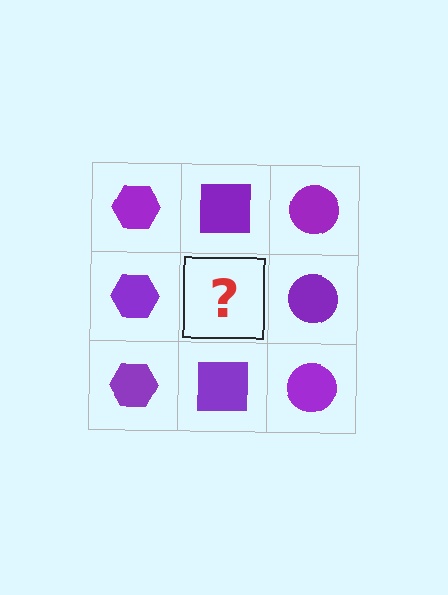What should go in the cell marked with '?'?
The missing cell should contain a purple square.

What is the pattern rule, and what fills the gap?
The rule is that each column has a consistent shape. The gap should be filled with a purple square.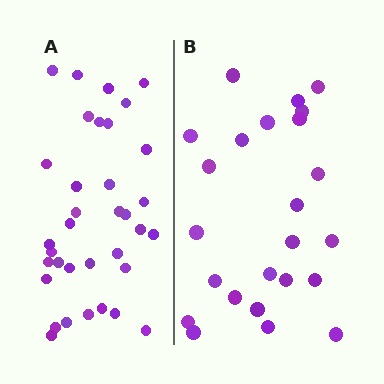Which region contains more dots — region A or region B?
Region A (the left region) has more dots.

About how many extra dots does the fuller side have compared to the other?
Region A has roughly 12 or so more dots than region B.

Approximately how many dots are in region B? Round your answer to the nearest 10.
About 20 dots. (The exact count is 24, which rounds to 20.)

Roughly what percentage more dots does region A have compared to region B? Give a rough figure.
About 45% more.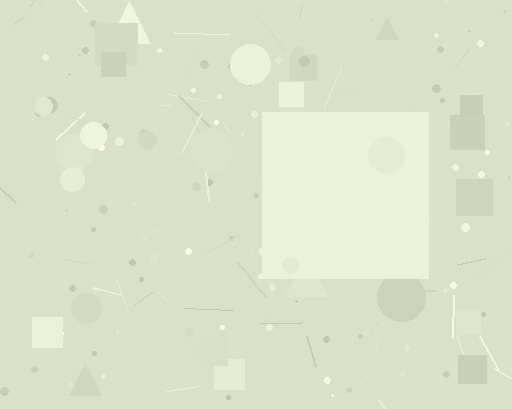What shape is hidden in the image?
A square is hidden in the image.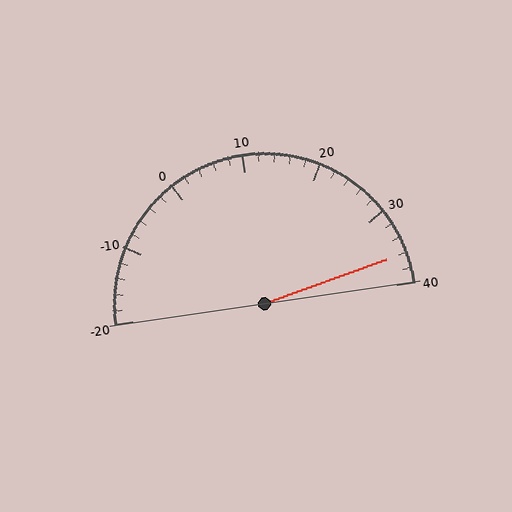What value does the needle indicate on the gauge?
The needle indicates approximately 36.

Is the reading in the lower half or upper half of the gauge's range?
The reading is in the upper half of the range (-20 to 40).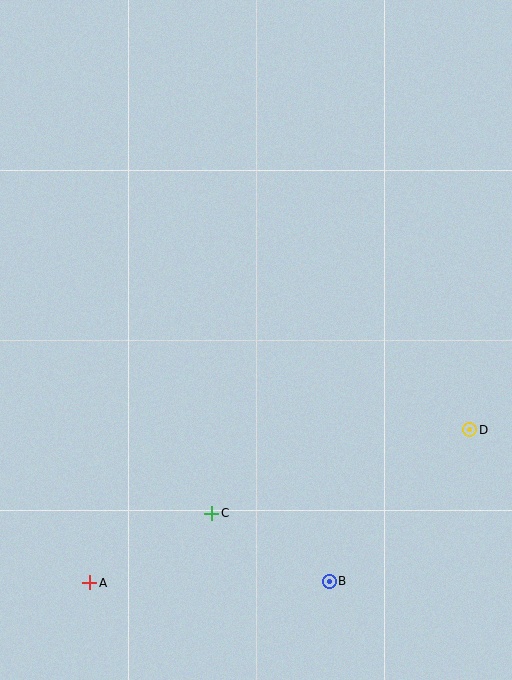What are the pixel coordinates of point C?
Point C is at (212, 513).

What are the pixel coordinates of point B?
Point B is at (329, 581).